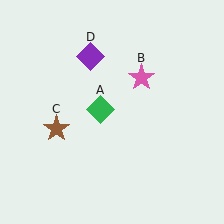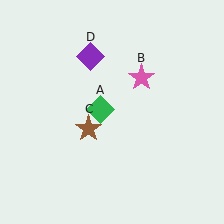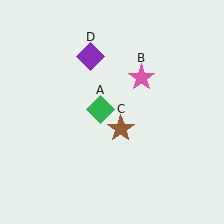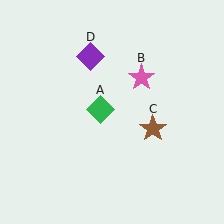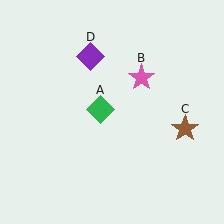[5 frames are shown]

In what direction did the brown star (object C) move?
The brown star (object C) moved right.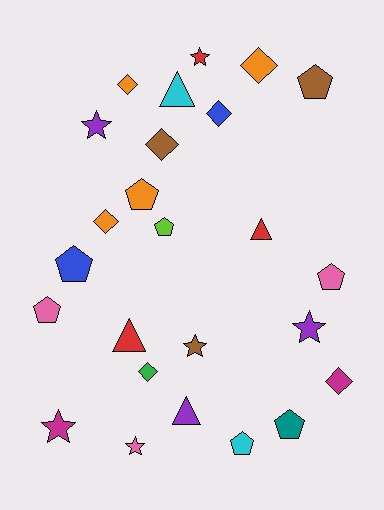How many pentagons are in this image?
There are 8 pentagons.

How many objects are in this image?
There are 25 objects.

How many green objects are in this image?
There is 1 green object.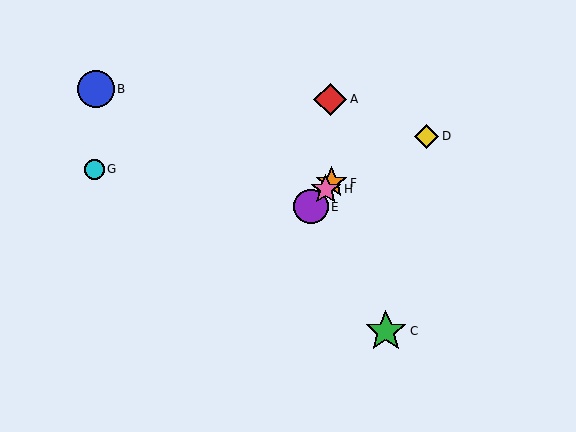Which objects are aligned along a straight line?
Objects E, F, H are aligned along a straight line.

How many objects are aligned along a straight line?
3 objects (E, F, H) are aligned along a straight line.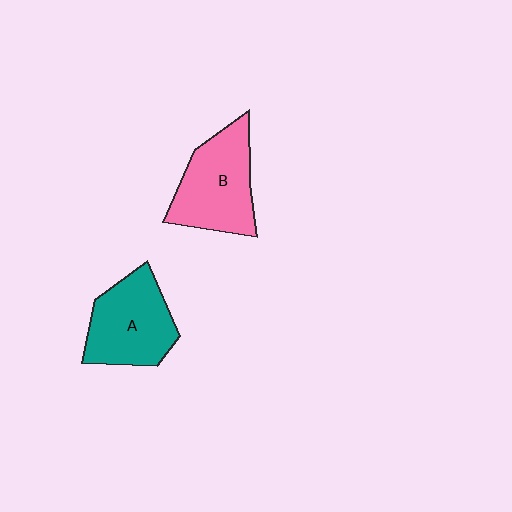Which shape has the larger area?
Shape B (pink).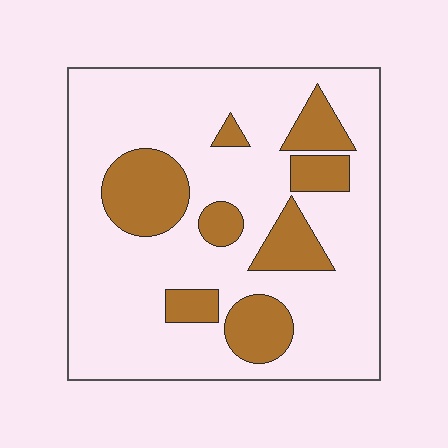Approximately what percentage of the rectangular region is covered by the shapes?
Approximately 25%.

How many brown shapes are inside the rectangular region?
8.